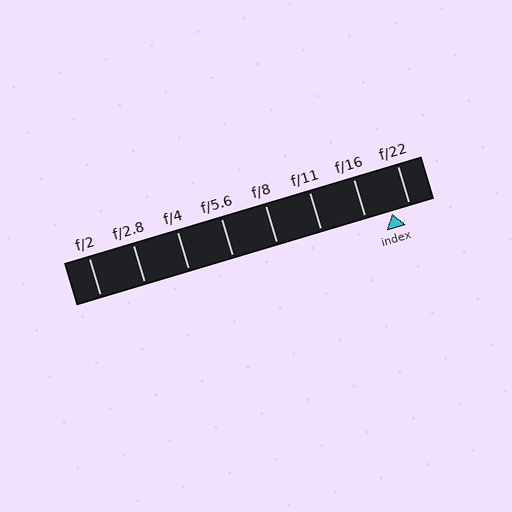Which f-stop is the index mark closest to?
The index mark is closest to f/22.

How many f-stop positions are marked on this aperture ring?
There are 8 f-stop positions marked.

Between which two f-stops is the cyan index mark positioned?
The index mark is between f/16 and f/22.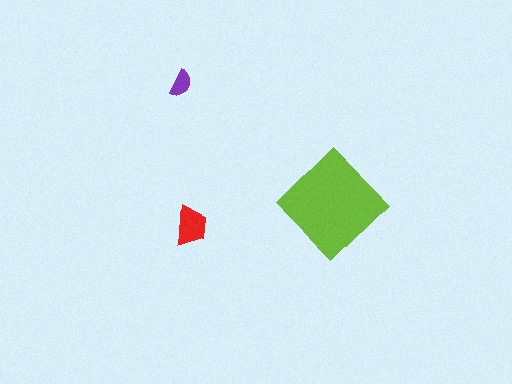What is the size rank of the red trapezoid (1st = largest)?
2nd.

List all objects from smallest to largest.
The purple semicircle, the red trapezoid, the lime diamond.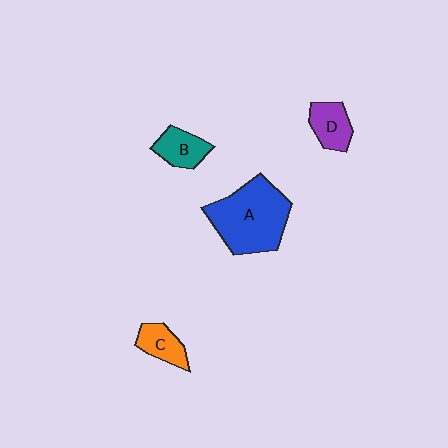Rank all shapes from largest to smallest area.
From largest to smallest: A (blue), B (teal), D (purple), C (orange).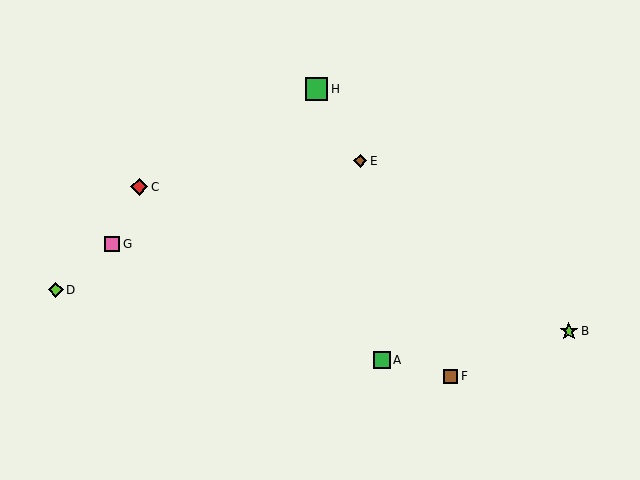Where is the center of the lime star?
The center of the lime star is at (569, 331).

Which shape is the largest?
The green square (labeled H) is the largest.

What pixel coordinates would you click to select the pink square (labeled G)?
Click at (112, 244) to select the pink square G.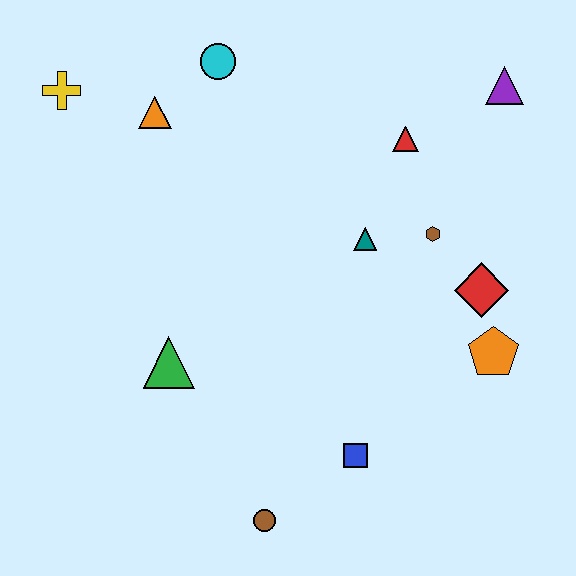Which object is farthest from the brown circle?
The purple triangle is farthest from the brown circle.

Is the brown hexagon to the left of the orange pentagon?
Yes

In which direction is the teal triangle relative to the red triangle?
The teal triangle is below the red triangle.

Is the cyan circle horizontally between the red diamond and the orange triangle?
Yes